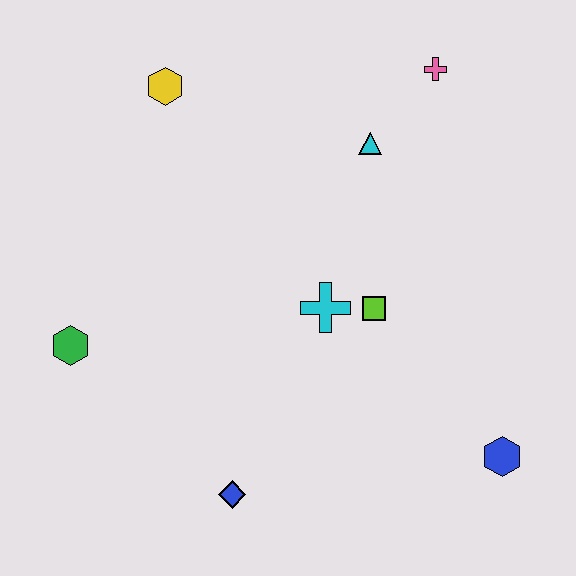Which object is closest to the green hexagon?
The blue diamond is closest to the green hexagon.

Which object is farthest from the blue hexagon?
The yellow hexagon is farthest from the blue hexagon.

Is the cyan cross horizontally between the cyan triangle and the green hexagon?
Yes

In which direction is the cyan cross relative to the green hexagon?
The cyan cross is to the right of the green hexagon.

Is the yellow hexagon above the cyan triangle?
Yes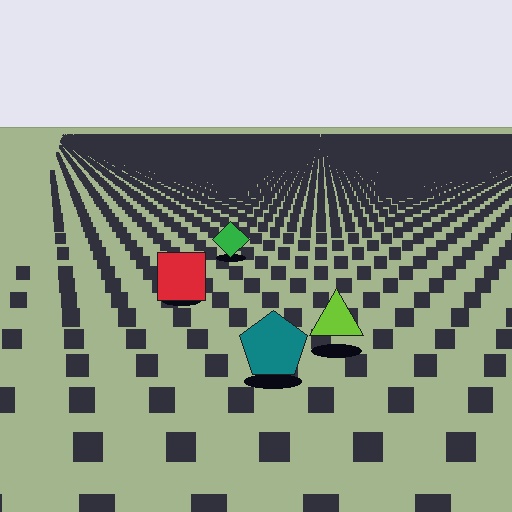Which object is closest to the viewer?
The teal pentagon is closest. The texture marks near it are larger and more spread out.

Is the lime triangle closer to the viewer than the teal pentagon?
No. The teal pentagon is closer — you can tell from the texture gradient: the ground texture is coarser near it.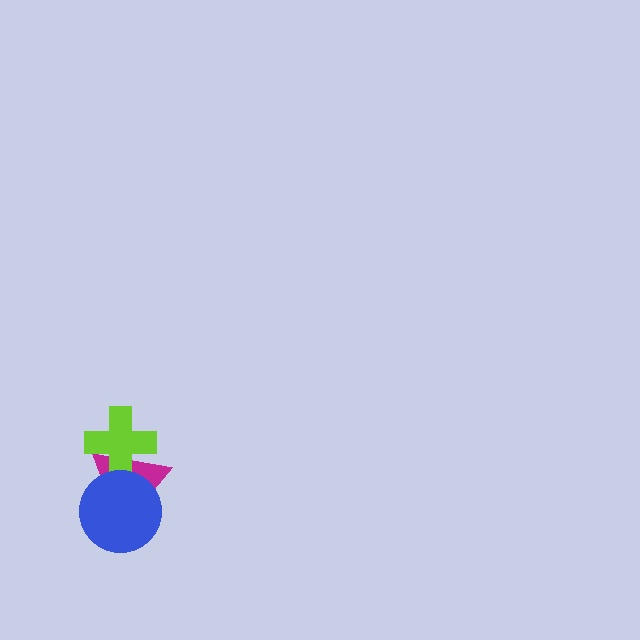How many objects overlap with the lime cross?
2 objects overlap with the lime cross.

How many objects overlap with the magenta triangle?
2 objects overlap with the magenta triangle.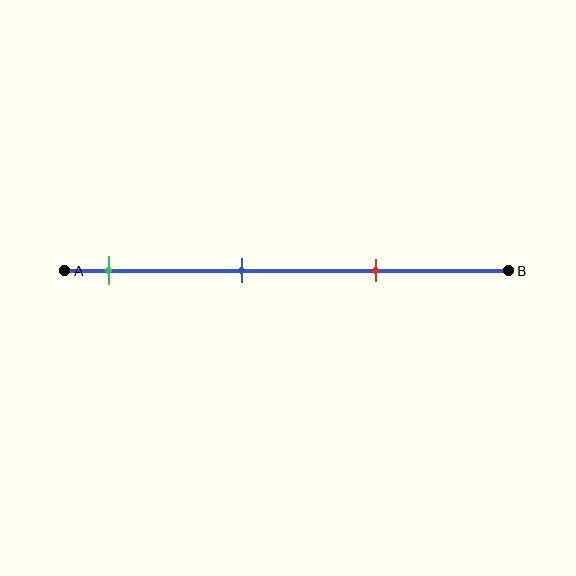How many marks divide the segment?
There are 3 marks dividing the segment.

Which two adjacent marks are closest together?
The blue and red marks are the closest adjacent pair.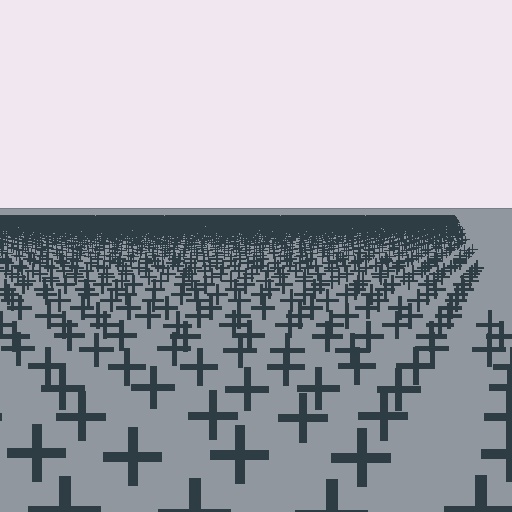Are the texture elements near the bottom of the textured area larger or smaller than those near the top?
Larger. Near the bottom, elements are closer to the viewer and appear at a bigger on-screen size.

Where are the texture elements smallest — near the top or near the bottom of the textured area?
Near the top.